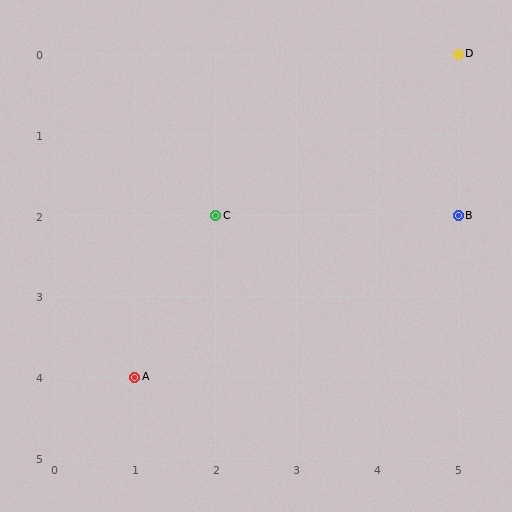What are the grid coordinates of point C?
Point C is at grid coordinates (2, 2).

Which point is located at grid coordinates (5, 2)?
Point B is at (5, 2).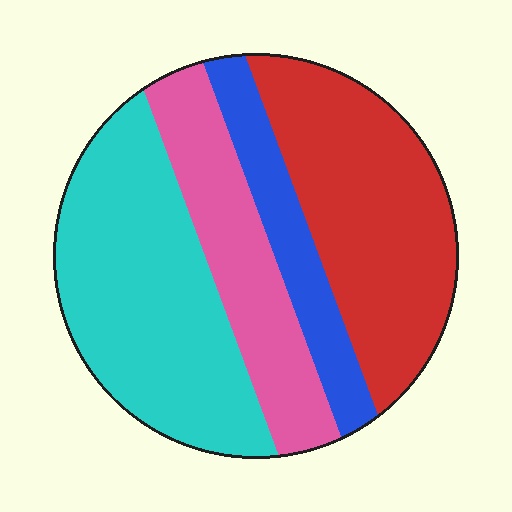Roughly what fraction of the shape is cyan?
Cyan takes up about one third (1/3) of the shape.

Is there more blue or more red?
Red.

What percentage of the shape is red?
Red takes up about one third (1/3) of the shape.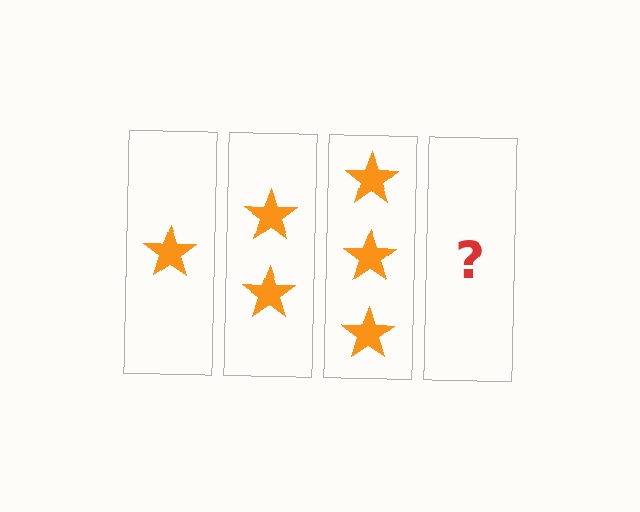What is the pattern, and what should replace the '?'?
The pattern is that each step adds one more star. The '?' should be 4 stars.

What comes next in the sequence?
The next element should be 4 stars.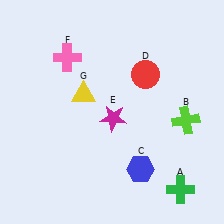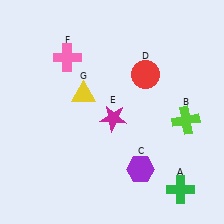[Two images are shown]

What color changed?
The hexagon (C) changed from blue in Image 1 to purple in Image 2.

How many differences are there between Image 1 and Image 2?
There is 1 difference between the two images.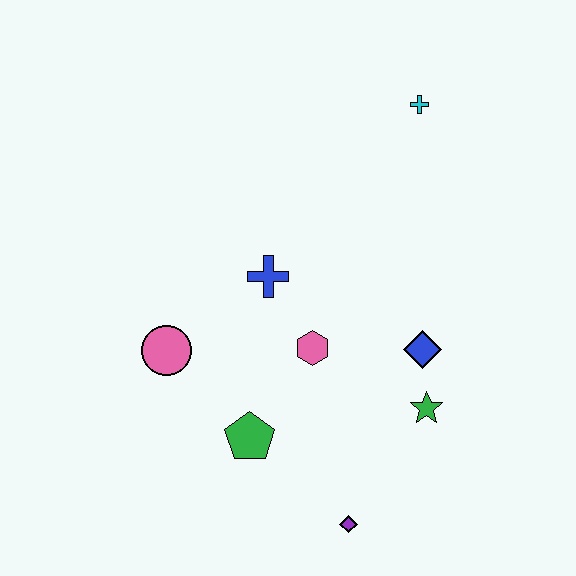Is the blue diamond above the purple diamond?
Yes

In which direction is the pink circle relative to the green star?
The pink circle is to the left of the green star.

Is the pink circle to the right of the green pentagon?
No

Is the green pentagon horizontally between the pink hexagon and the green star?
No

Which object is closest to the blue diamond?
The green star is closest to the blue diamond.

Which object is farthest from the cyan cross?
The purple diamond is farthest from the cyan cross.